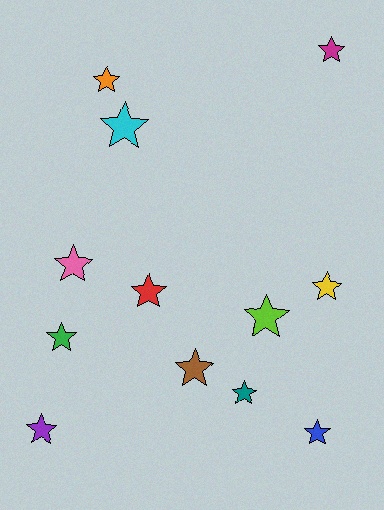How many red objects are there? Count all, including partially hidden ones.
There is 1 red object.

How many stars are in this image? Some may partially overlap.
There are 12 stars.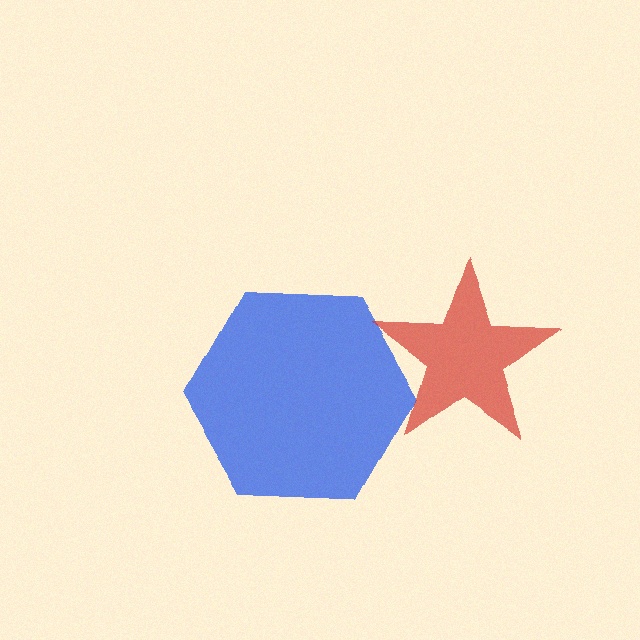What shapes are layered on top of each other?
The layered shapes are: a blue hexagon, a red star.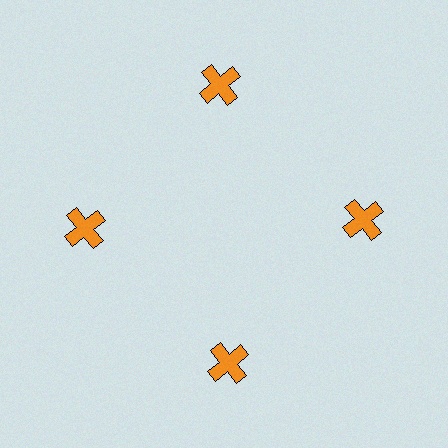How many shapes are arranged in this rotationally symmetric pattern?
There are 4 shapes, arranged in 4 groups of 1.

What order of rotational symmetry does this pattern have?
This pattern has 4-fold rotational symmetry.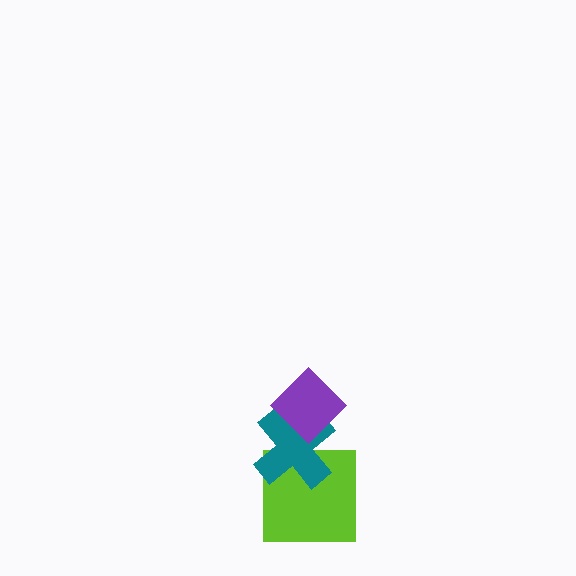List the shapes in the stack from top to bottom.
From top to bottom: the purple diamond, the teal cross, the lime square.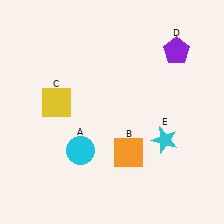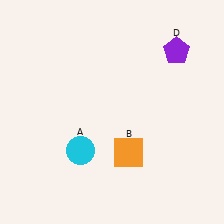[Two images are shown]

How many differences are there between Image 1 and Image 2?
There are 2 differences between the two images.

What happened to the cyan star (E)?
The cyan star (E) was removed in Image 2. It was in the bottom-right area of Image 1.